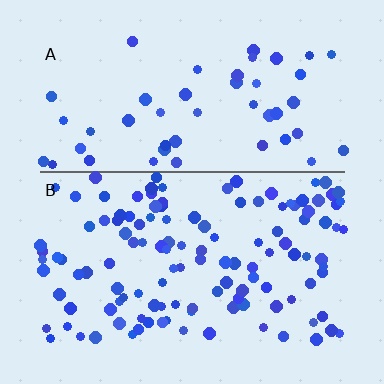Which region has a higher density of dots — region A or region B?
B (the bottom).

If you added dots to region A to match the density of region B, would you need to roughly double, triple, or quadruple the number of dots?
Approximately triple.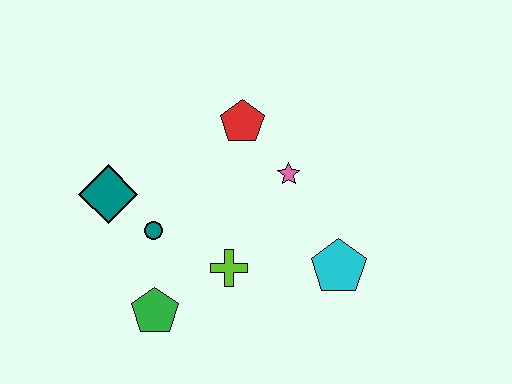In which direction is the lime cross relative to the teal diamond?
The lime cross is to the right of the teal diamond.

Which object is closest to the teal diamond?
The teal circle is closest to the teal diamond.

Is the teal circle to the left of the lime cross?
Yes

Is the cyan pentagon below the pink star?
Yes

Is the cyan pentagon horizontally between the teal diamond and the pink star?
No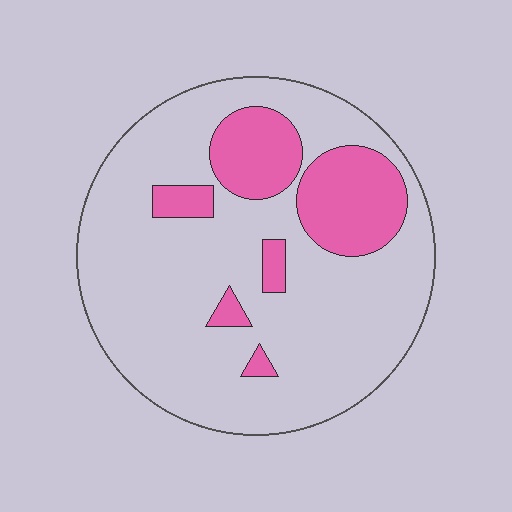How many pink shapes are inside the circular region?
6.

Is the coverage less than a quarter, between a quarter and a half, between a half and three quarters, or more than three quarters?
Less than a quarter.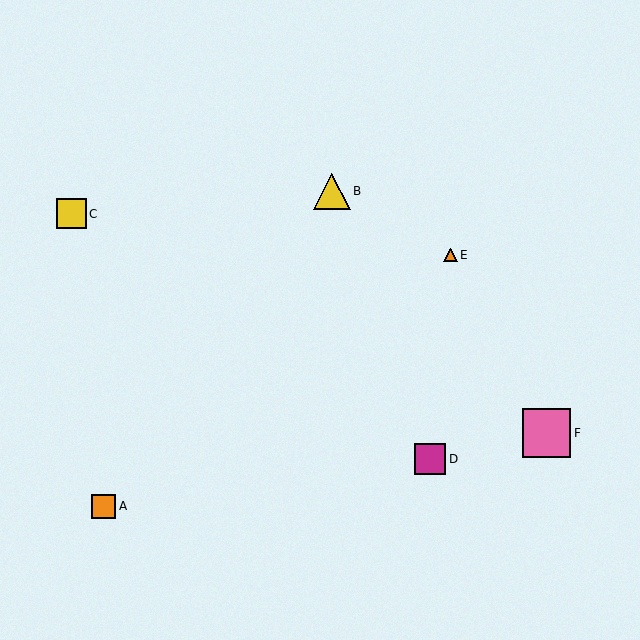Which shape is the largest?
The pink square (labeled F) is the largest.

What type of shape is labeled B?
Shape B is a yellow triangle.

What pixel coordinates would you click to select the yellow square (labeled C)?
Click at (71, 214) to select the yellow square C.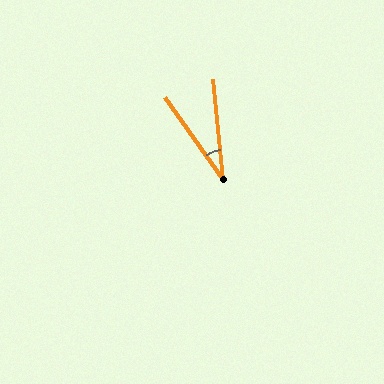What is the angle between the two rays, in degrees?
Approximately 30 degrees.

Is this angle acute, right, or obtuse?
It is acute.